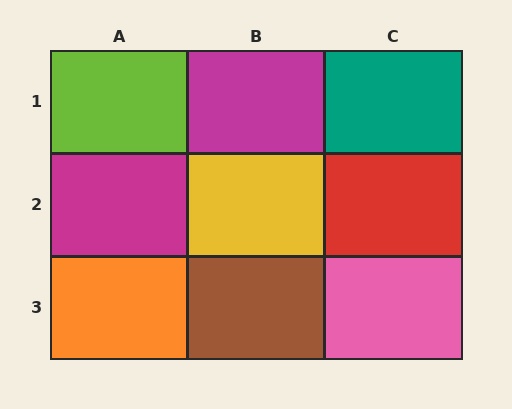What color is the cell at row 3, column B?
Brown.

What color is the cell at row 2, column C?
Red.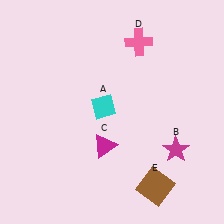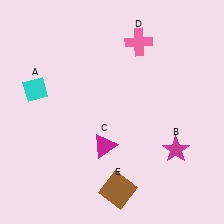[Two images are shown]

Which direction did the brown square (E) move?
The brown square (E) moved left.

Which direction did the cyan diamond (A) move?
The cyan diamond (A) moved left.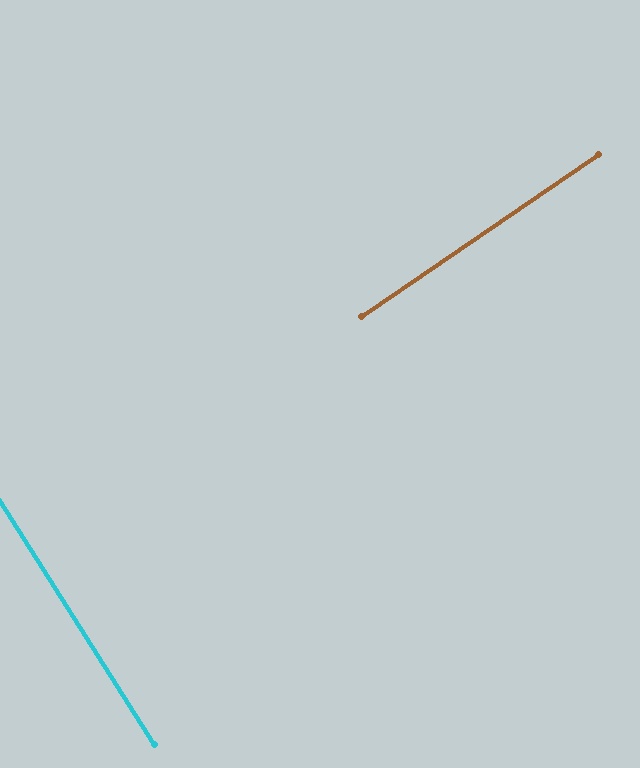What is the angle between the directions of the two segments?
Approximately 88 degrees.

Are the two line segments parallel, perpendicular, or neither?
Perpendicular — they meet at approximately 88°.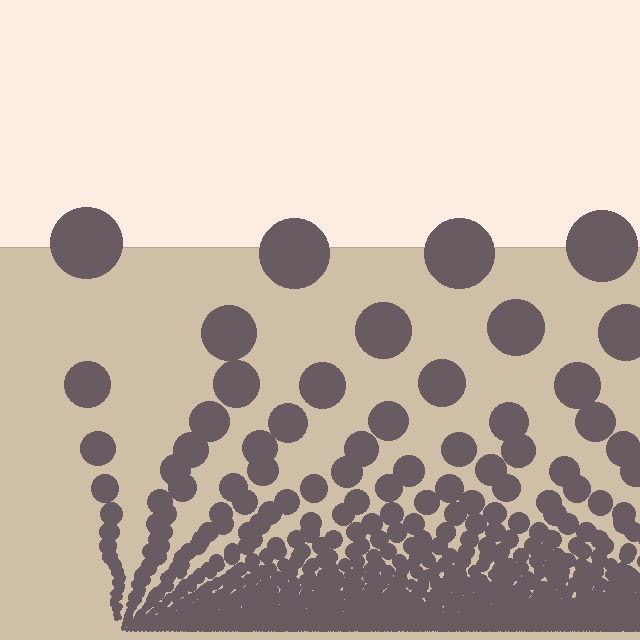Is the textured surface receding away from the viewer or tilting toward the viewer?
The surface appears to tilt toward the viewer. Texture elements get larger and sparser toward the top.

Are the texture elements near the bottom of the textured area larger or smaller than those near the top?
Smaller. The gradient is inverted — elements near the bottom are smaller and denser.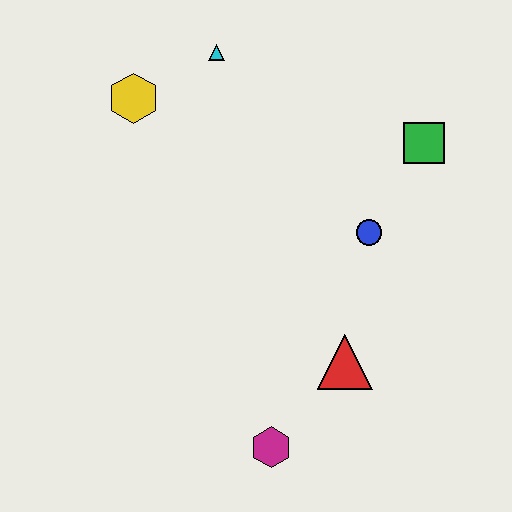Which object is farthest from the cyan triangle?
The magenta hexagon is farthest from the cyan triangle.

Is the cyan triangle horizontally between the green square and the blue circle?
No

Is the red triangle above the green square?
No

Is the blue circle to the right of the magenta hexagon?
Yes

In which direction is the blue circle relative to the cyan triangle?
The blue circle is below the cyan triangle.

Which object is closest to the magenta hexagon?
The red triangle is closest to the magenta hexagon.